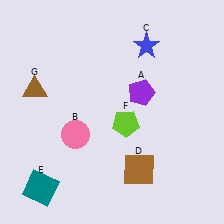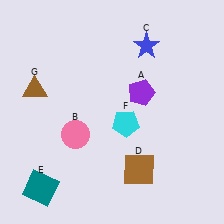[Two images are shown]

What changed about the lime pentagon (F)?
In Image 1, F is lime. In Image 2, it changed to cyan.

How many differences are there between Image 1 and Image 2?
There is 1 difference between the two images.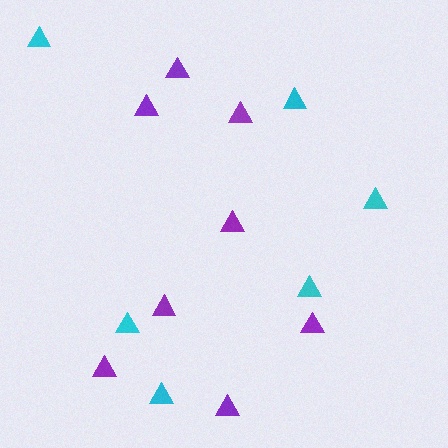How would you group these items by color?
There are 2 groups: one group of purple triangles (8) and one group of cyan triangles (6).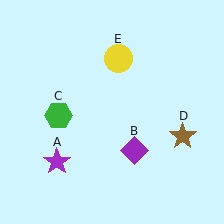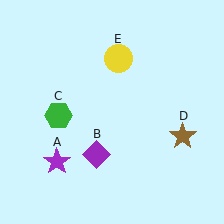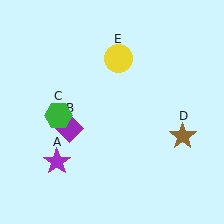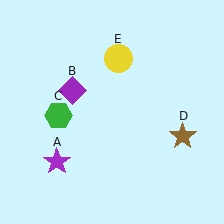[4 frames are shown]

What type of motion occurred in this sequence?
The purple diamond (object B) rotated clockwise around the center of the scene.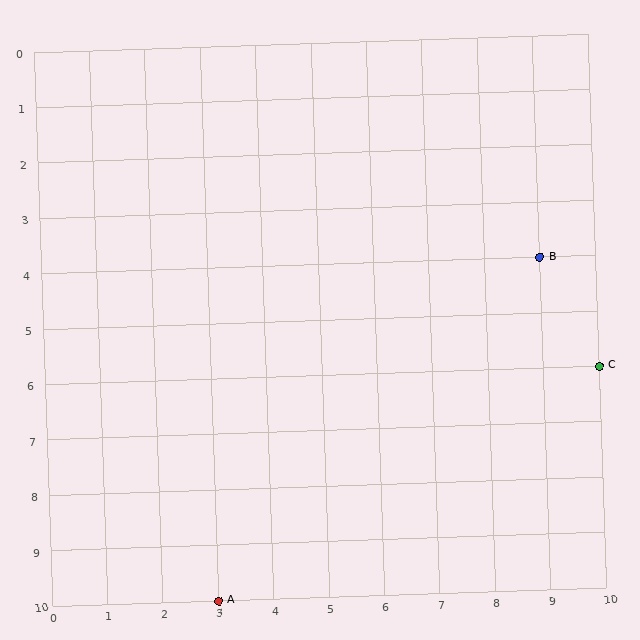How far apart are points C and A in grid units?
Points C and A are 7 columns and 4 rows apart (about 8.1 grid units diagonally).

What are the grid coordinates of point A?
Point A is at grid coordinates (3, 10).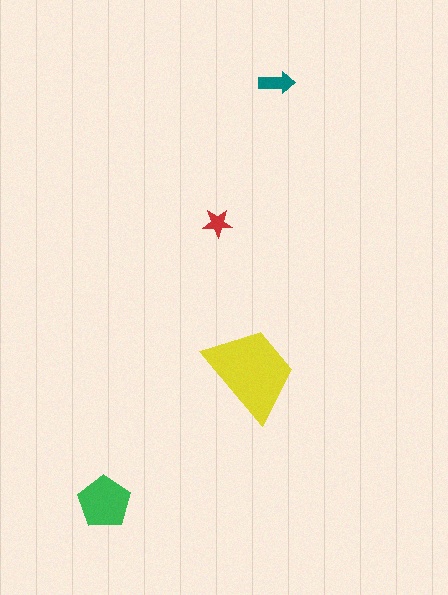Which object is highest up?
The teal arrow is topmost.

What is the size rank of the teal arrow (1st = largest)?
3rd.